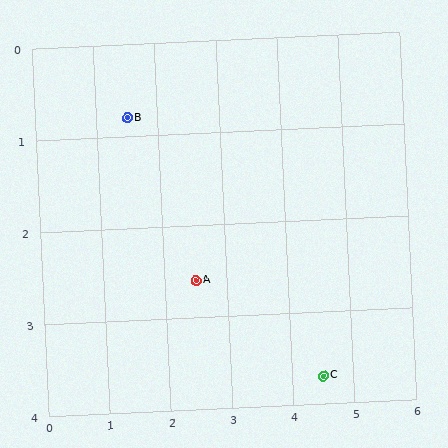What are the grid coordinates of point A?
Point A is at approximately (2.5, 2.6).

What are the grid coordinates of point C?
Point C is at approximately (4.5, 3.7).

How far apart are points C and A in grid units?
Points C and A are about 2.3 grid units apart.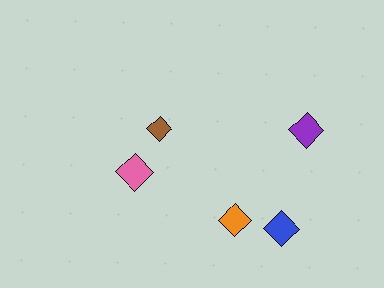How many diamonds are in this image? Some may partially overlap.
There are 5 diamonds.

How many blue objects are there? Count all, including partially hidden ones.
There is 1 blue object.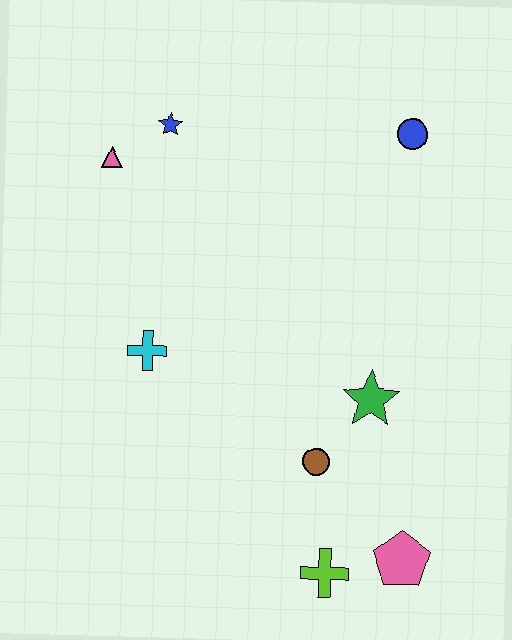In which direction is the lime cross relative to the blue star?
The lime cross is below the blue star.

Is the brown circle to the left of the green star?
Yes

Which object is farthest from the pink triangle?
The pink pentagon is farthest from the pink triangle.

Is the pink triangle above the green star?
Yes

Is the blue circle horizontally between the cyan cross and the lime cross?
No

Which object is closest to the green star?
The brown circle is closest to the green star.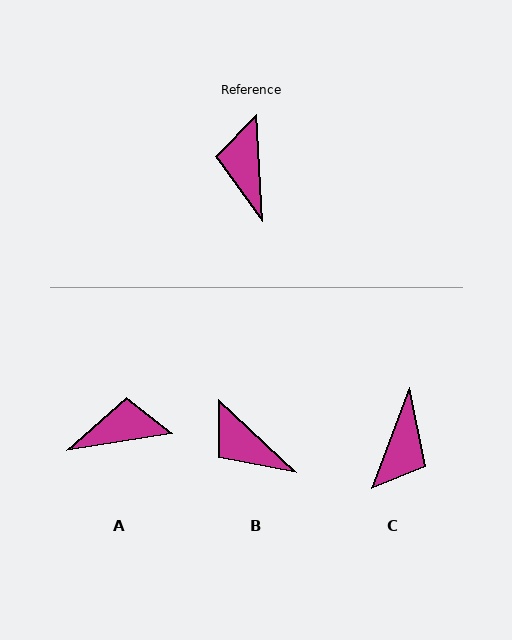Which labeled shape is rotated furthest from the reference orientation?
C, about 156 degrees away.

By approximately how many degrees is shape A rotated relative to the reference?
Approximately 84 degrees clockwise.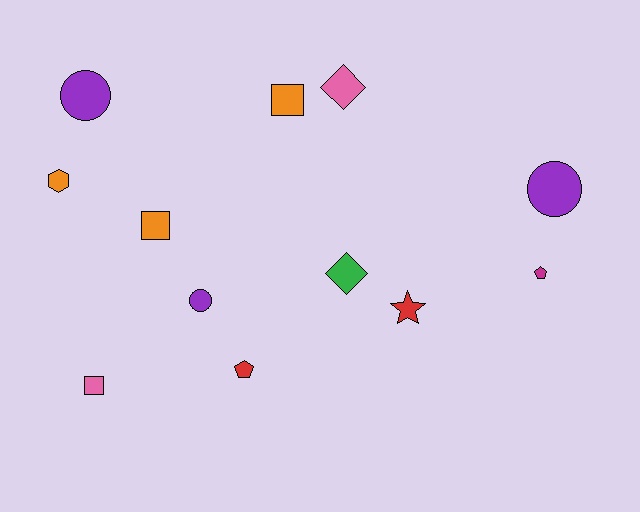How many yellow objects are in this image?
There are no yellow objects.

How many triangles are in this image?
There are no triangles.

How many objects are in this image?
There are 12 objects.